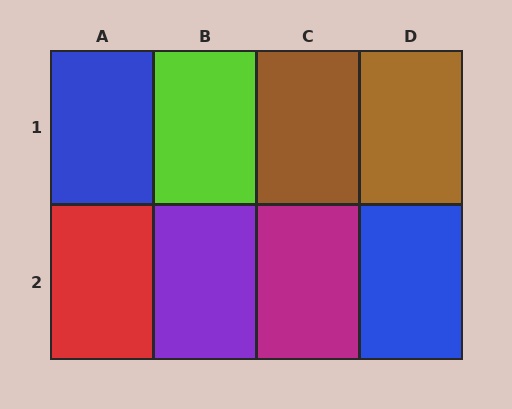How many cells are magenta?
1 cell is magenta.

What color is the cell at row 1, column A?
Blue.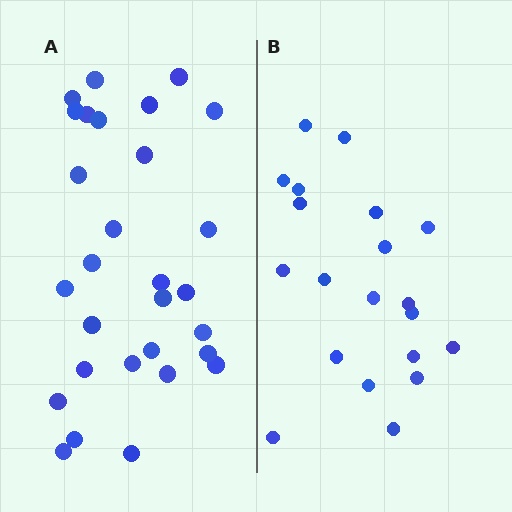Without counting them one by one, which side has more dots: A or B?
Region A (the left region) has more dots.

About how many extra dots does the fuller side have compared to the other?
Region A has roughly 8 or so more dots than region B.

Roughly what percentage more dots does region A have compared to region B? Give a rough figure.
About 45% more.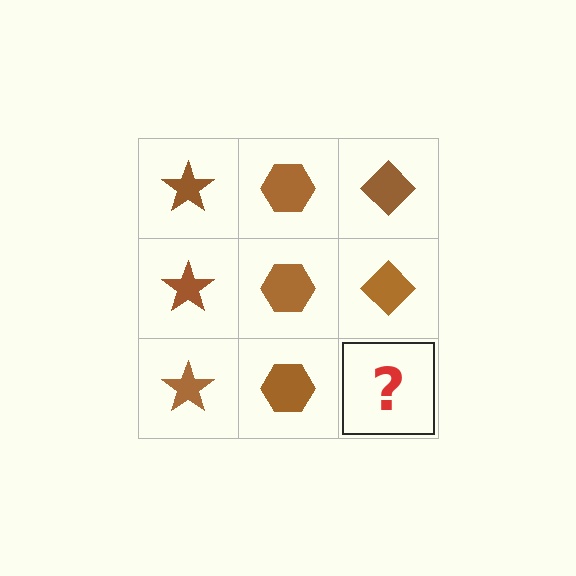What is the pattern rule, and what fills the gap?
The rule is that each column has a consistent shape. The gap should be filled with a brown diamond.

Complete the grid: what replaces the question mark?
The question mark should be replaced with a brown diamond.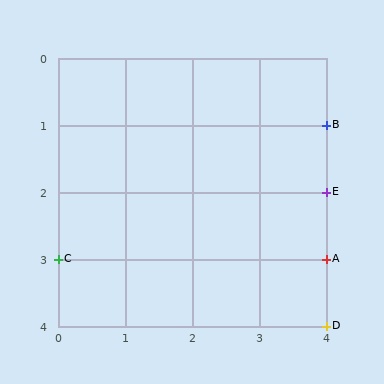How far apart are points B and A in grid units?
Points B and A are 2 rows apart.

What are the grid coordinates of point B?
Point B is at grid coordinates (4, 1).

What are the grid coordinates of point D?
Point D is at grid coordinates (4, 4).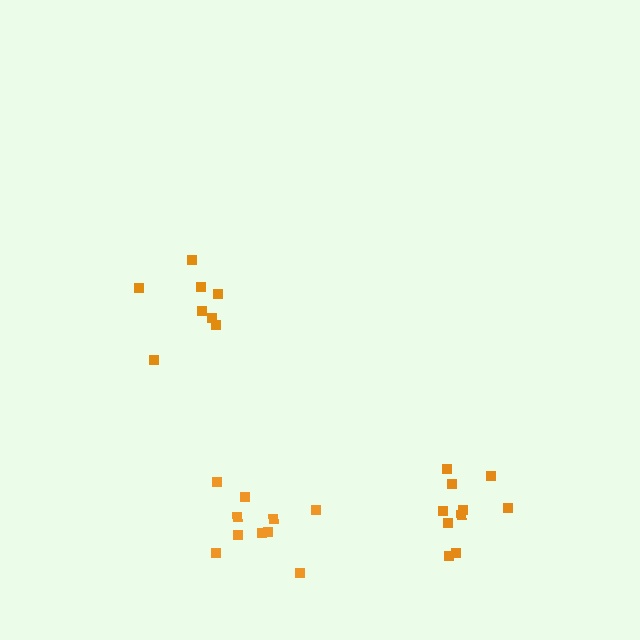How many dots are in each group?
Group 1: 11 dots, Group 2: 8 dots, Group 3: 10 dots (29 total).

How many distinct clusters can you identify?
There are 3 distinct clusters.